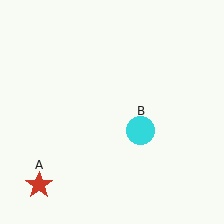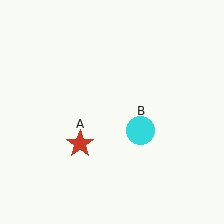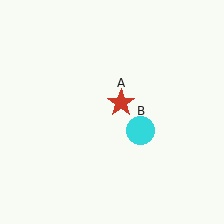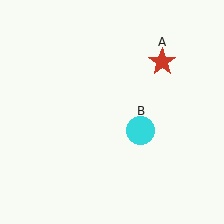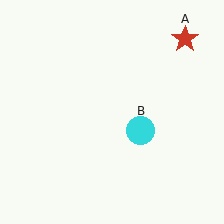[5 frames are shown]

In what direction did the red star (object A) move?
The red star (object A) moved up and to the right.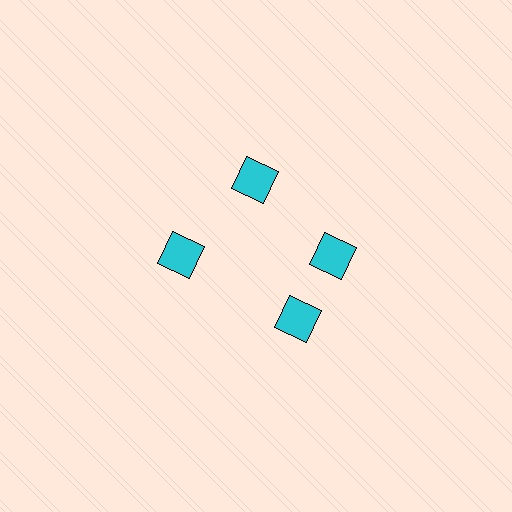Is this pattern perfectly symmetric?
No. The 4 cyan squares are arranged in a ring, but one element near the 6 o'clock position is rotated out of alignment along the ring, breaking the 4-fold rotational symmetry.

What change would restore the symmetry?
The symmetry would be restored by rotating it back into even spacing with its neighbors so that all 4 squares sit at equal angles and equal distance from the center.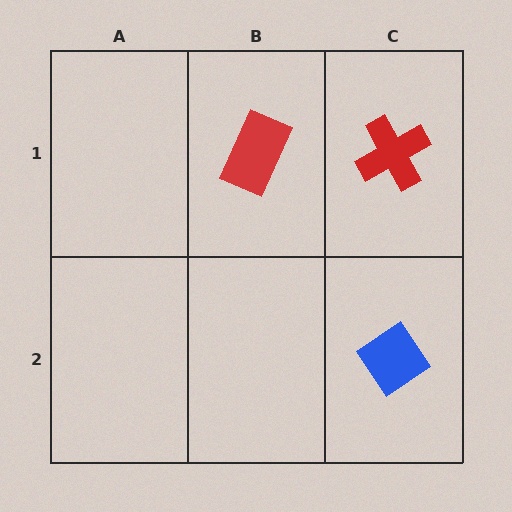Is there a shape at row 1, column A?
No, that cell is empty.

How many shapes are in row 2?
1 shape.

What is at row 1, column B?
A red rectangle.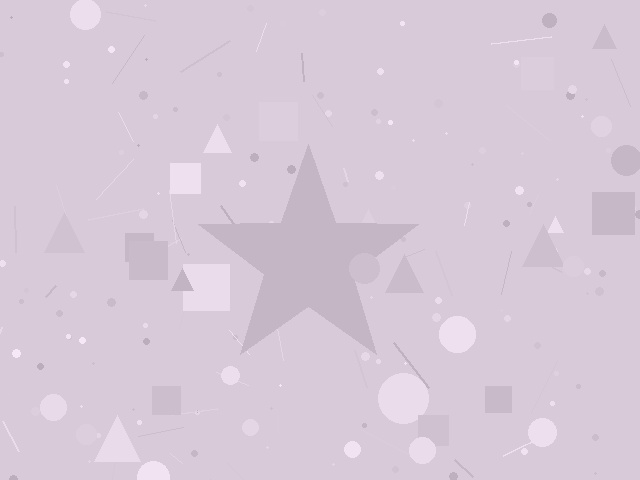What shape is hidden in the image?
A star is hidden in the image.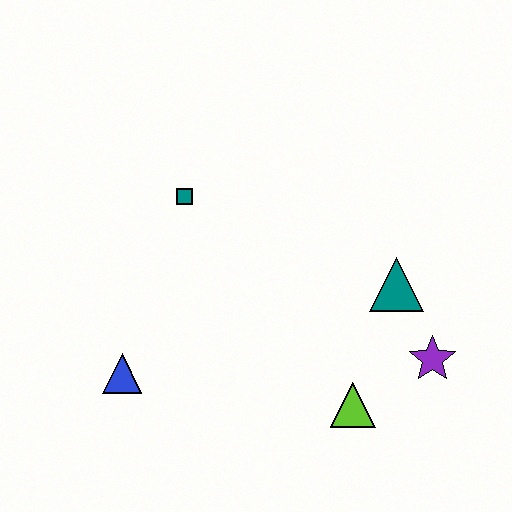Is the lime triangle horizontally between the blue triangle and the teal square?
No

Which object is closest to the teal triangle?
The purple star is closest to the teal triangle.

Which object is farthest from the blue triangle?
The purple star is farthest from the blue triangle.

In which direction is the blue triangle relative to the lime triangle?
The blue triangle is to the left of the lime triangle.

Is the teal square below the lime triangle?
No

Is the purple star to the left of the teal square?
No